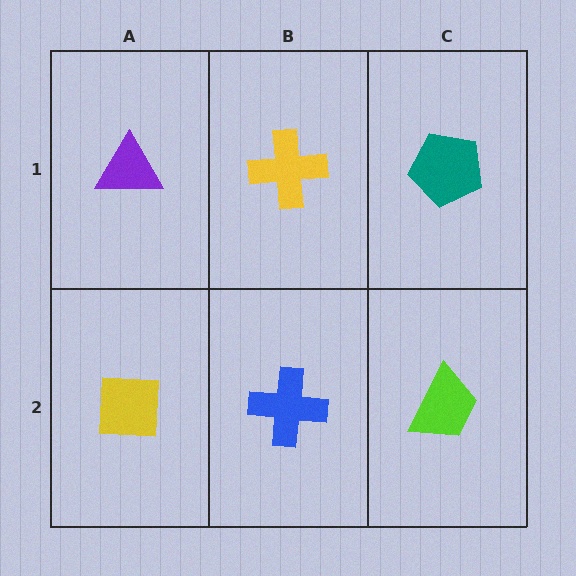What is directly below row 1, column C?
A lime trapezoid.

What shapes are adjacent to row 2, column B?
A yellow cross (row 1, column B), a yellow square (row 2, column A), a lime trapezoid (row 2, column C).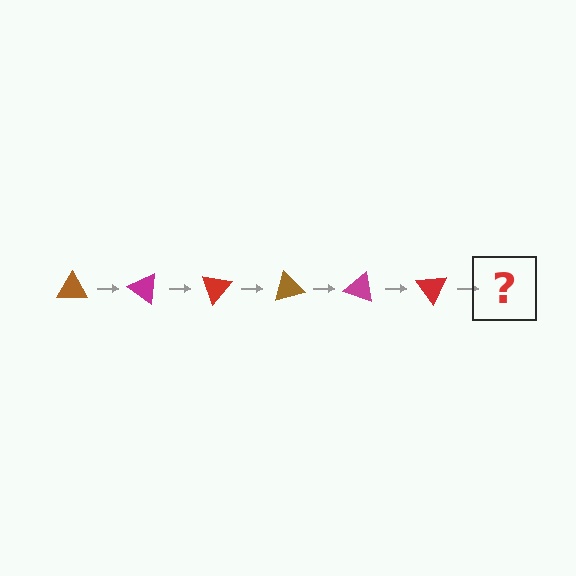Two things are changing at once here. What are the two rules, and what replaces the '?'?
The two rules are that it rotates 35 degrees each step and the color cycles through brown, magenta, and red. The '?' should be a brown triangle, rotated 210 degrees from the start.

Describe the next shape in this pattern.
It should be a brown triangle, rotated 210 degrees from the start.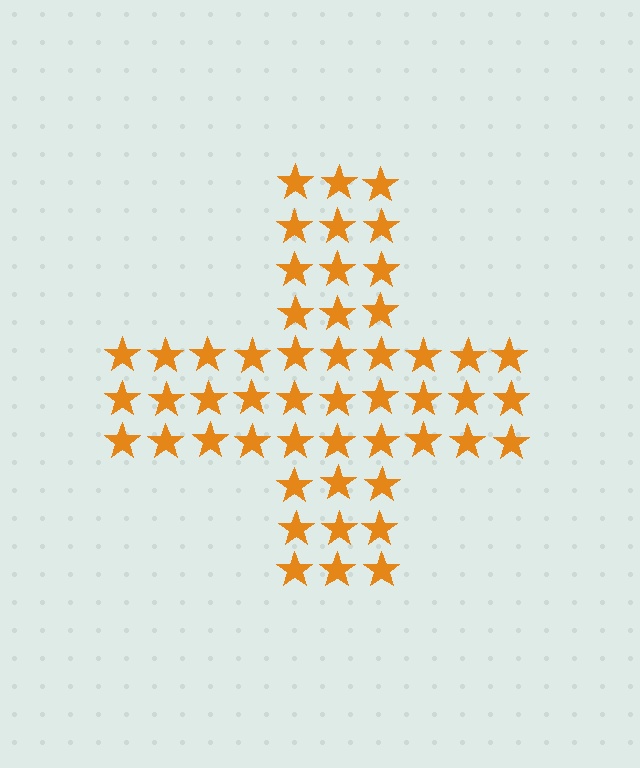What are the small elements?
The small elements are stars.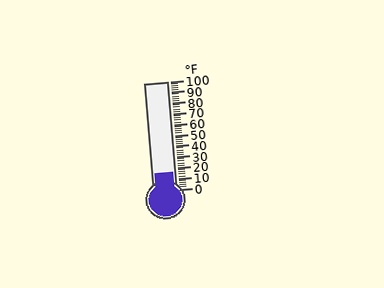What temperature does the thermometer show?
The thermometer shows approximately 16°F.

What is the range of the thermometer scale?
The thermometer scale ranges from 0°F to 100°F.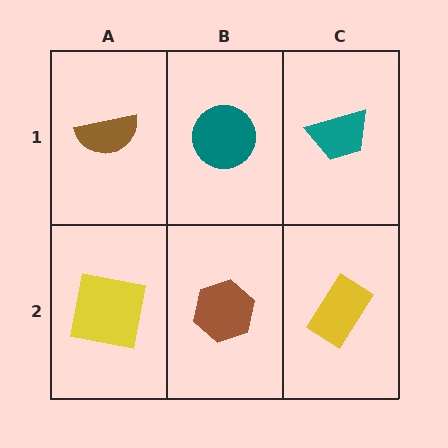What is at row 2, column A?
A yellow square.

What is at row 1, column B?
A teal circle.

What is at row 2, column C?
A yellow rectangle.